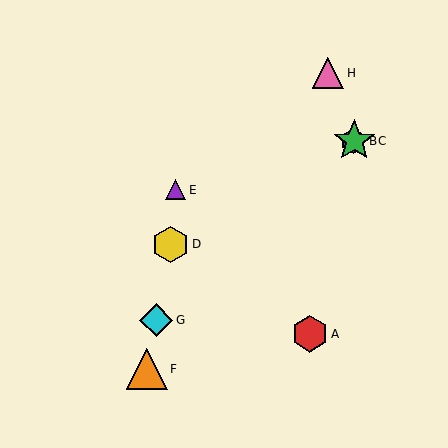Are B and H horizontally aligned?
No, B is at y≈141 and H is at y≈73.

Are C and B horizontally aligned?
Yes, both are at y≈141.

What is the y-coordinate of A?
Object A is at y≈334.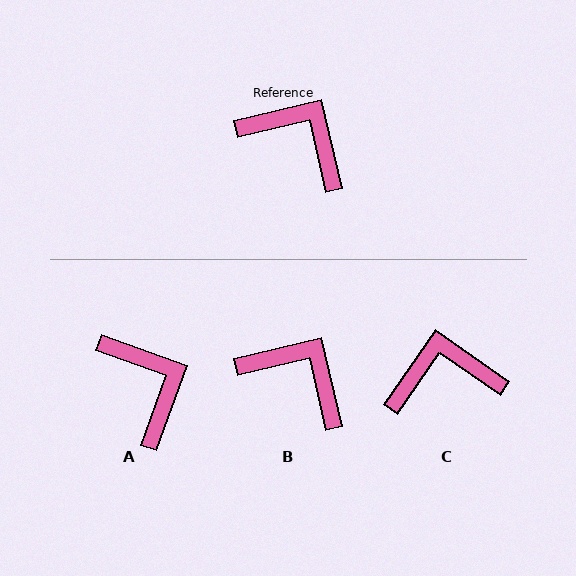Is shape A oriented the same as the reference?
No, it is off by about 33 degrees.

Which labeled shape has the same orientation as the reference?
B.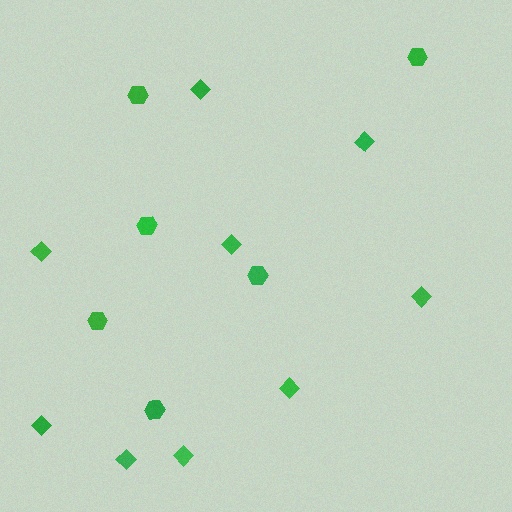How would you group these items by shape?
There are 2 groups: one group of diamonds (9) and one group of hexagons (6).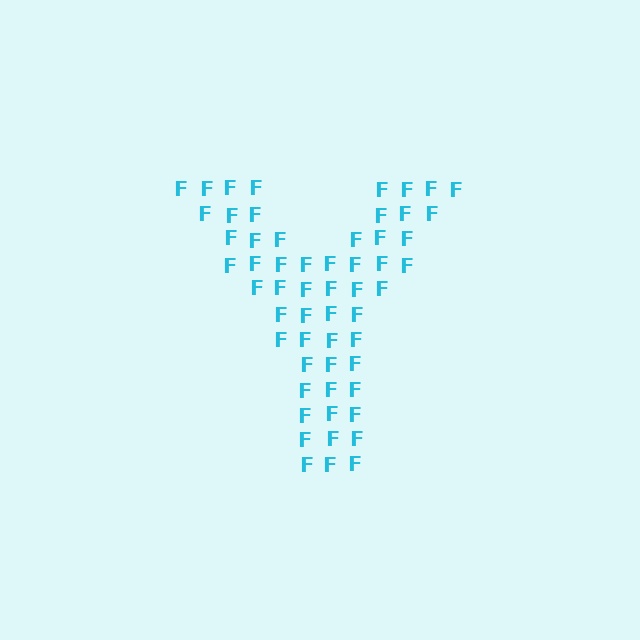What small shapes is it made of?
It is made of small letter F's.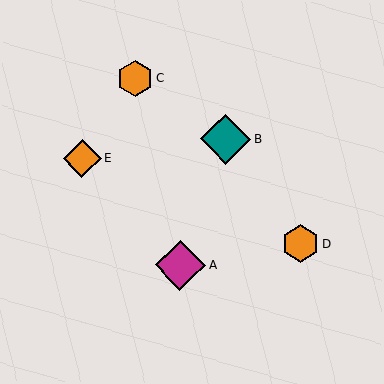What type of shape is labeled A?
Shape A is a magenta diamond.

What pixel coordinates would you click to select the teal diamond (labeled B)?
Click at (226, 139) to select the teal diamond B.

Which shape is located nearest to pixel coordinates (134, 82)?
The orange hexagon (labeled C) at (135, 78) is nearest to that location.